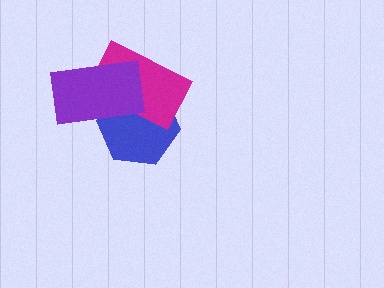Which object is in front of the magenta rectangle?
The purple rectangle is in front of the magenta rectangle.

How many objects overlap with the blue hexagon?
2 objects overlap with the blue hexagon.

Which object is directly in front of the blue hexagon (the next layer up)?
The magenta rectangle is directly in front of the blue hexagon.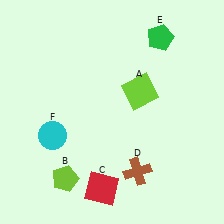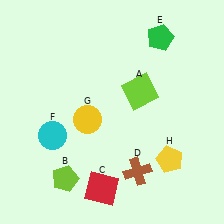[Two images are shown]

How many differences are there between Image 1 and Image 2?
There are 2 differences between the two images.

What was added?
A yellow circle (G), a yellow pentagon (H) were added in Image 2.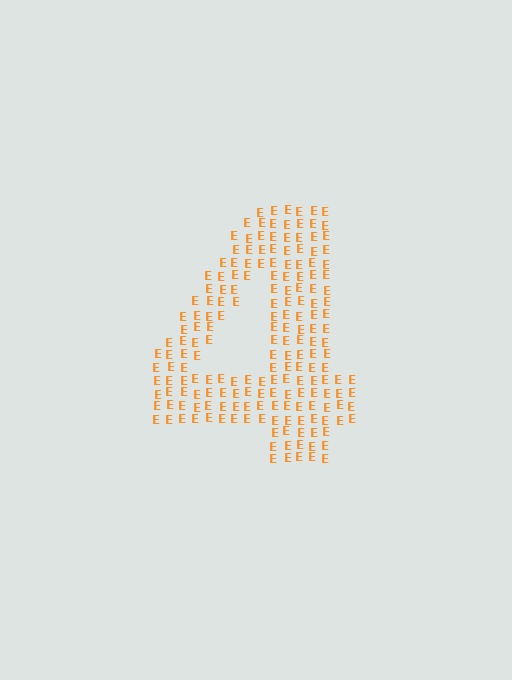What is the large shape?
The large shape is the digit 4.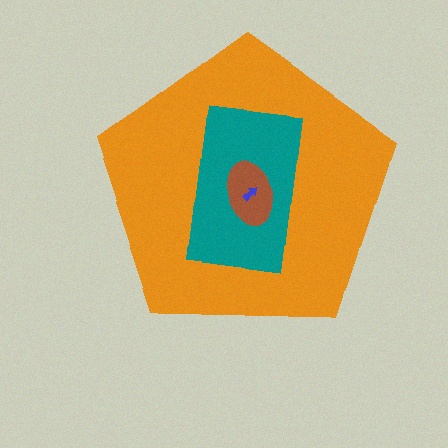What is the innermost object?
The blue arrow.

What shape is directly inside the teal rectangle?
The brown ellipse.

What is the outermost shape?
The orange pentagon.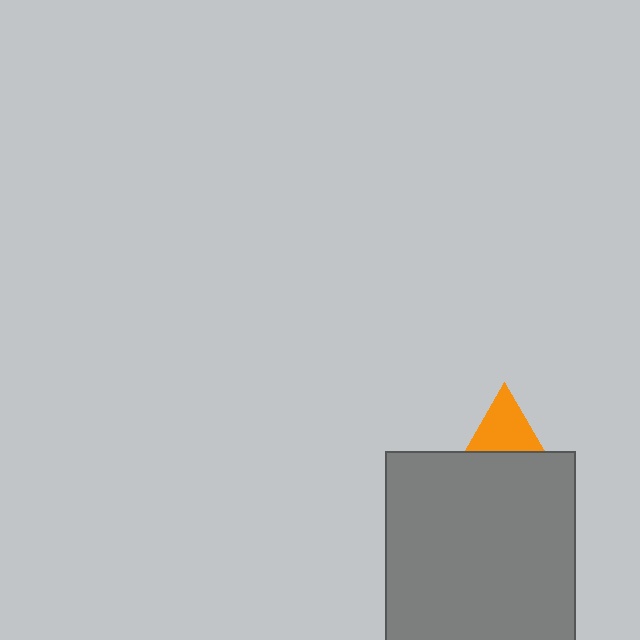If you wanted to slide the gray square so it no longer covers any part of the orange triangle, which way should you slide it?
Slide it down — that is the most direct way to separate the two shapes.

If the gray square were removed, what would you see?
You would see the complete orange triangle.